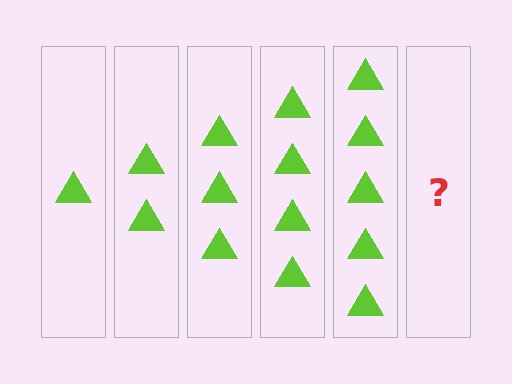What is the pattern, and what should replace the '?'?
The pattern is that each step adds one more triangle. The '?' should be 6 triangles.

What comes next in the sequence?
The next element should be 6 triangles.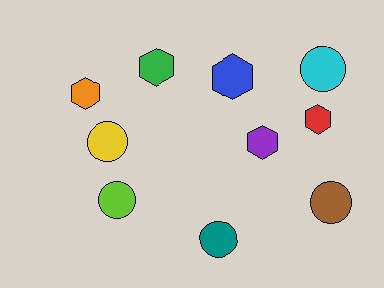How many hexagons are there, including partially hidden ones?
There are 5 hexagons.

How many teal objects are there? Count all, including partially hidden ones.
There is 1 teal object.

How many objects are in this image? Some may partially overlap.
There are 10 objects.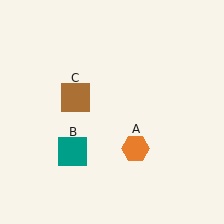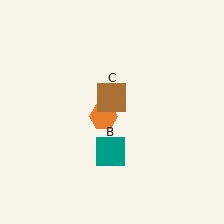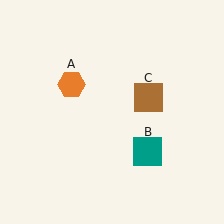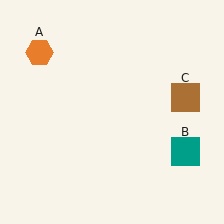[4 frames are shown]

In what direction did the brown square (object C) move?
The brown square (object C) moved right.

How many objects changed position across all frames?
3 objects changed position: orange hexagon (object A), teal square (object B), brown square (object C).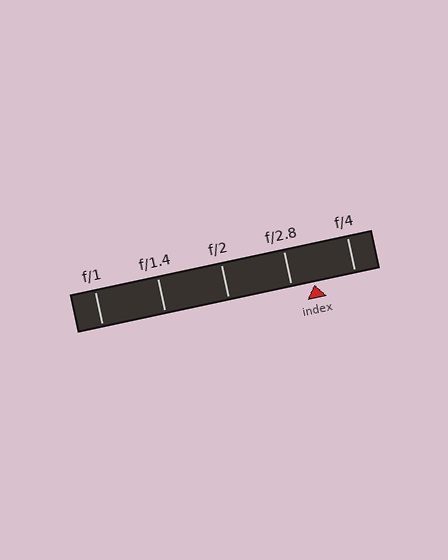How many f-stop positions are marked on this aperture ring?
There are 5 f-stop positions marked.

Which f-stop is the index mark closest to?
The index mark is closest to f/2.8.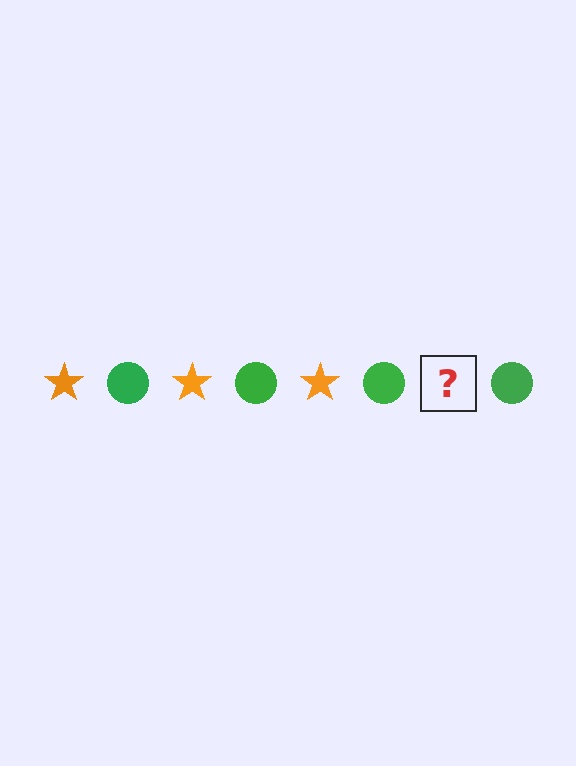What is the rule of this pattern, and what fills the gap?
The rule is that the pattern alternates between orange star and green circle. The gap should be filled with an orange star.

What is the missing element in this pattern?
The missing element is an orange star.